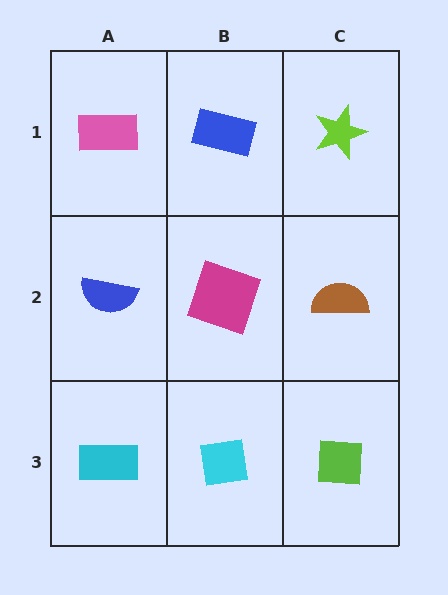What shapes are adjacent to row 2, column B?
A blue rectangle (row 1, column B), a cyan square (row 3, column B), a blue semicircle (row 2, column A), a brown semicircle (row 2, column C).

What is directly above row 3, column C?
A brown semicircle.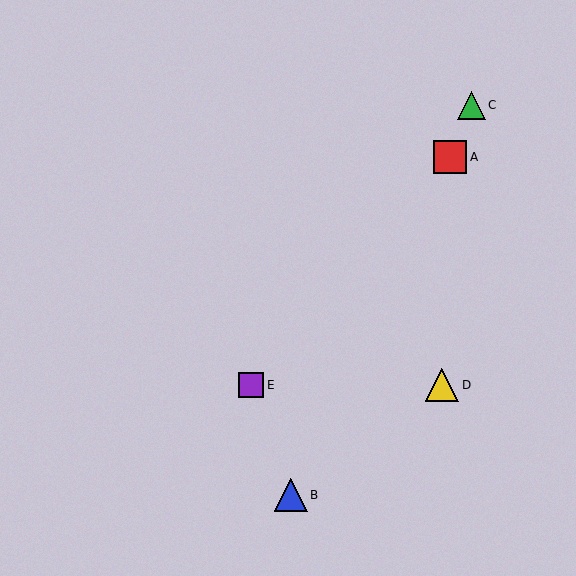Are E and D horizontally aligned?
Yes, both are at y≈385.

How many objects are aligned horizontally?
2 objects (D, E) are aligned horizontally.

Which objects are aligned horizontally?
Objects D, E are aligned horizontally.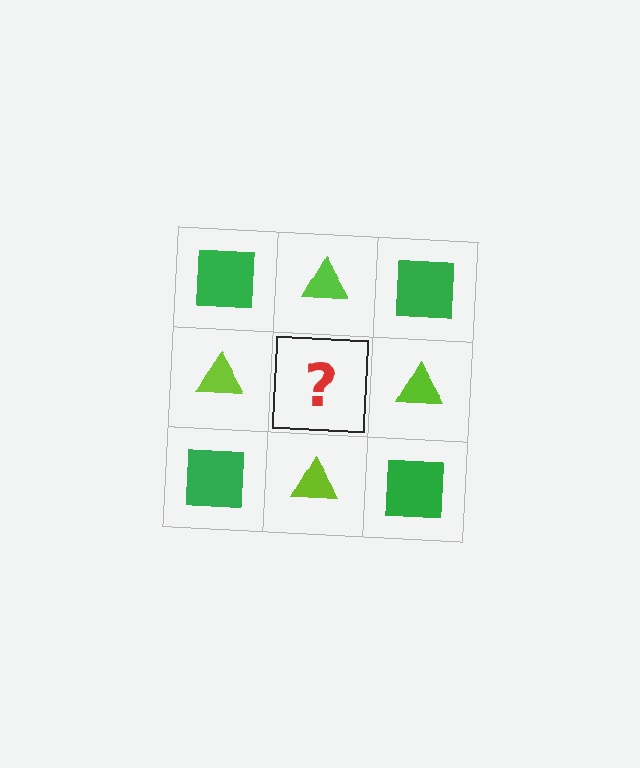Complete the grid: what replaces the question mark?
The question mark should be replaced with a green square.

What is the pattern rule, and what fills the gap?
The rule is that it alternates green square and lime triangle in a checkerboard pattern. The gap should be filled with a green square.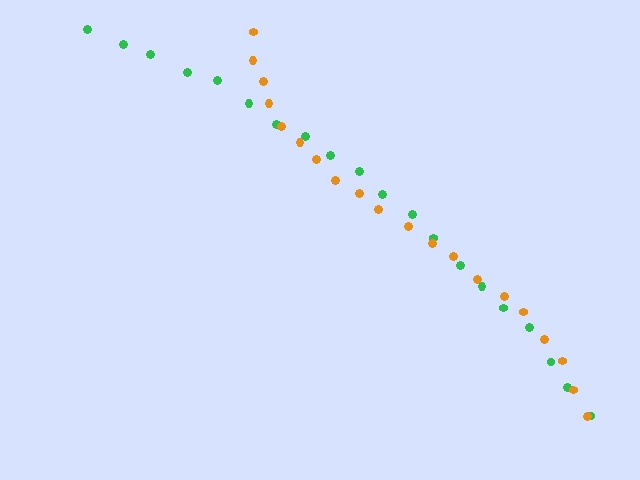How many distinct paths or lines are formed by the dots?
There are 2 distinct paths.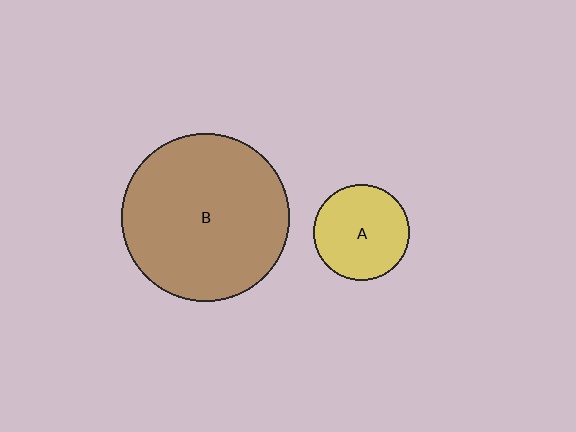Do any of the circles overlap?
No, none of the circles overlap.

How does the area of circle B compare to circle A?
Approximately 3.1 times.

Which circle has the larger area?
Circle B (brown).